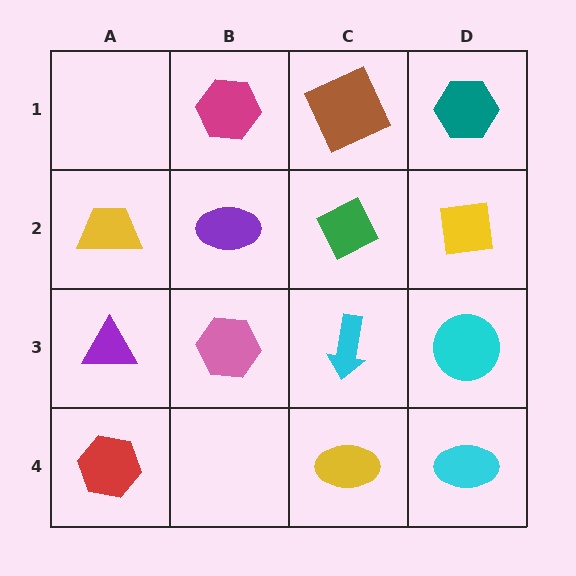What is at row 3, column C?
A cyan arrow.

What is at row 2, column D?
A yellow square.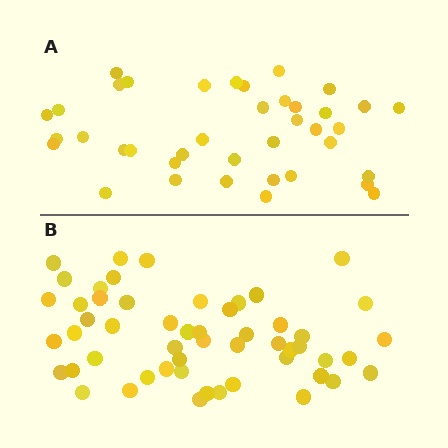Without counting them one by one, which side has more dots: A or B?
Region B (the bottom region) has more dots.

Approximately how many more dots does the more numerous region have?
Region B has approximately 15 more dots than region A.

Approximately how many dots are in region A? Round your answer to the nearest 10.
About 40 dots. (The exact count is 39, which rounds to 40.)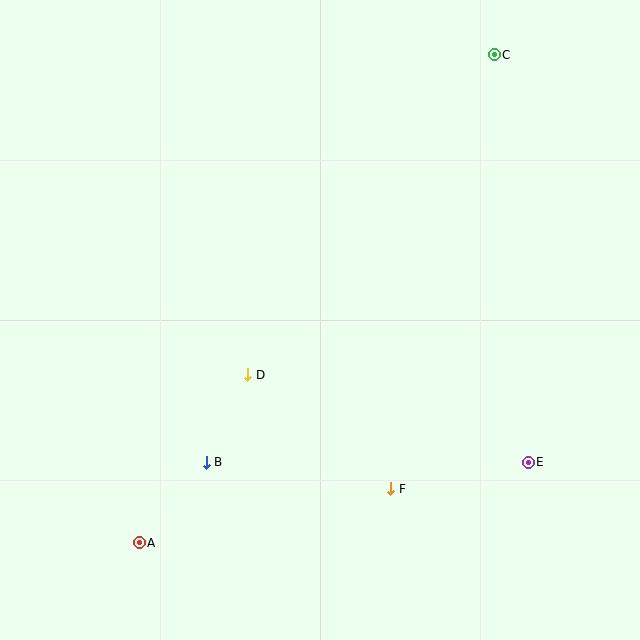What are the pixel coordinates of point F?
Point F is at (391, 489).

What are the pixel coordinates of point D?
Point D is at (248, 375).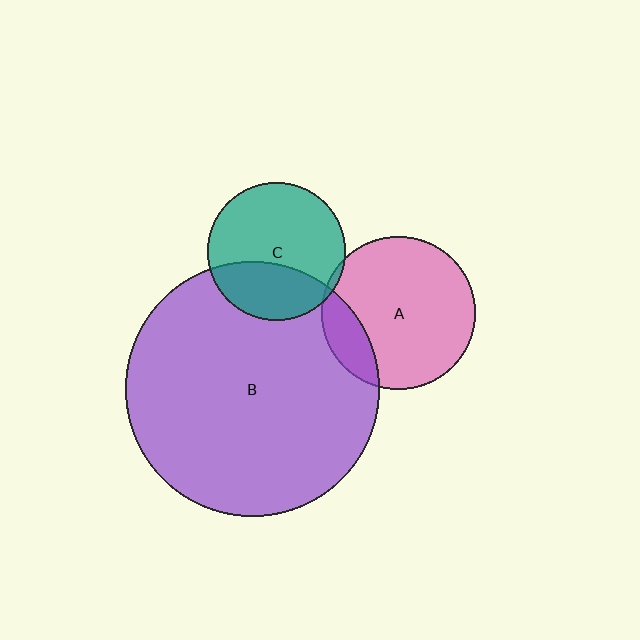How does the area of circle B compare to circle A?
Approximately 2.8 times.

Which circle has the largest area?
Circle B (purple).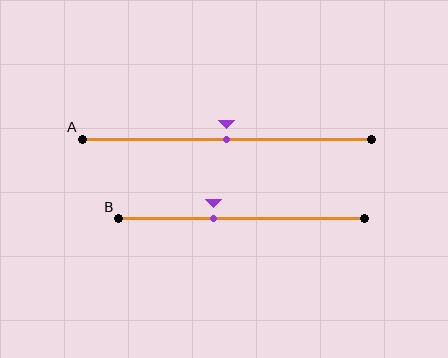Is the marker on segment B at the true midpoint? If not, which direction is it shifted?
No, the marker on segment B is shifted to the left by about 12% of the segment length.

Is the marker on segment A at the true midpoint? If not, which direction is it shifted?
Yes, the marker on segment A is at the true midpoint.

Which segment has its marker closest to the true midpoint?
Segment A has its marker closest to the true midpoint.